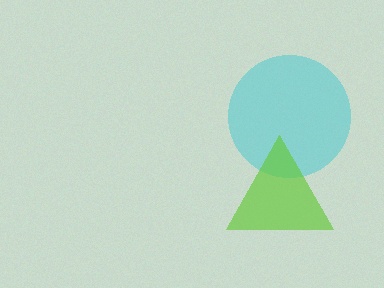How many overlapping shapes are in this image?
There are 2 overlapping shapes in the image.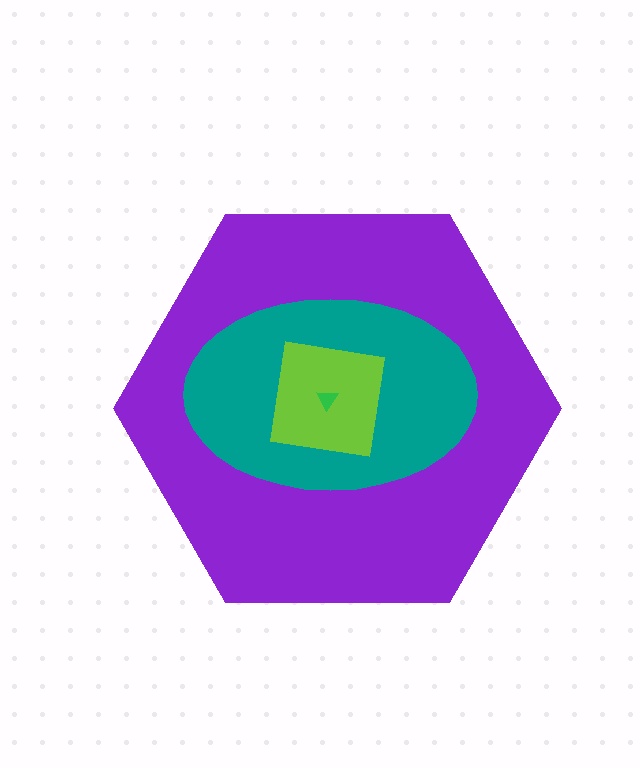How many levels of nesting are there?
4.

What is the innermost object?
The green triangle.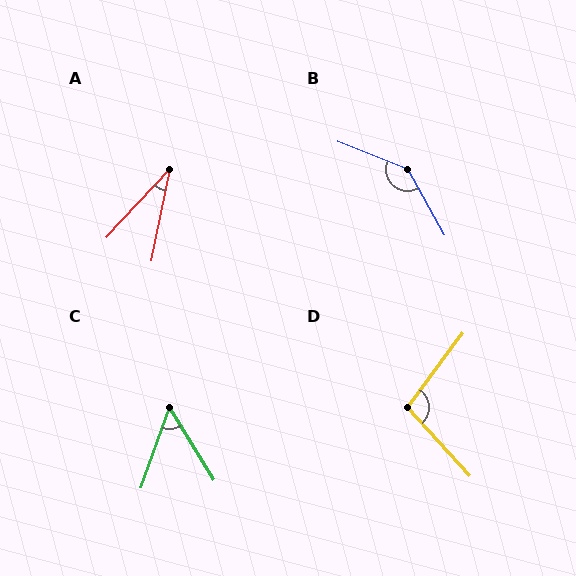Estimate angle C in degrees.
Approximately 51 degrees.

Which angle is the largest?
B, at approximately 141 degrees.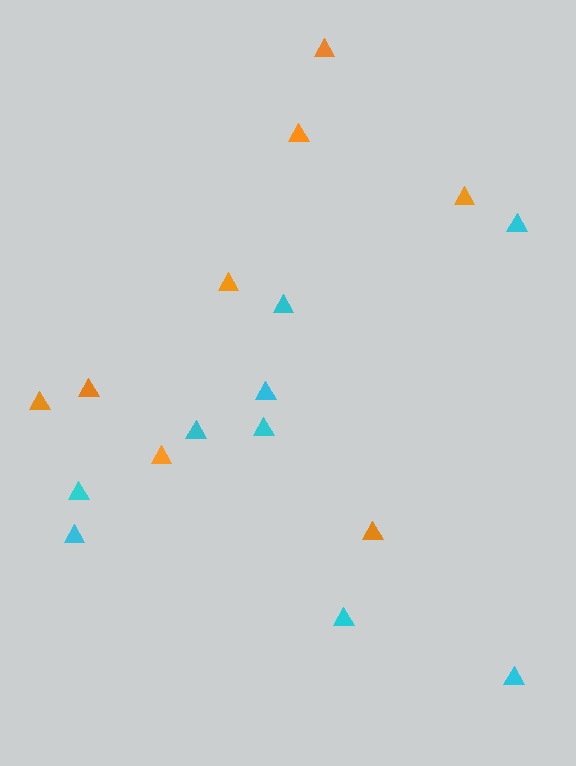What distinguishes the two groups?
There are 2 groups: one group of orange triangles (8) and one group of cyan triangles (9).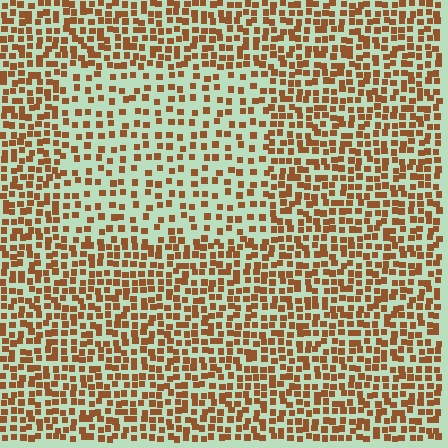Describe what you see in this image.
The image contains small brown elements arranged at two different densities. A rectangle-shaped region is visible where the elements are less densely packed than the surrounding area.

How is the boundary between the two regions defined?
The boundary is defined by a change in element density (approximately 1.8x ratio). All elements are the same color, size, and shape.